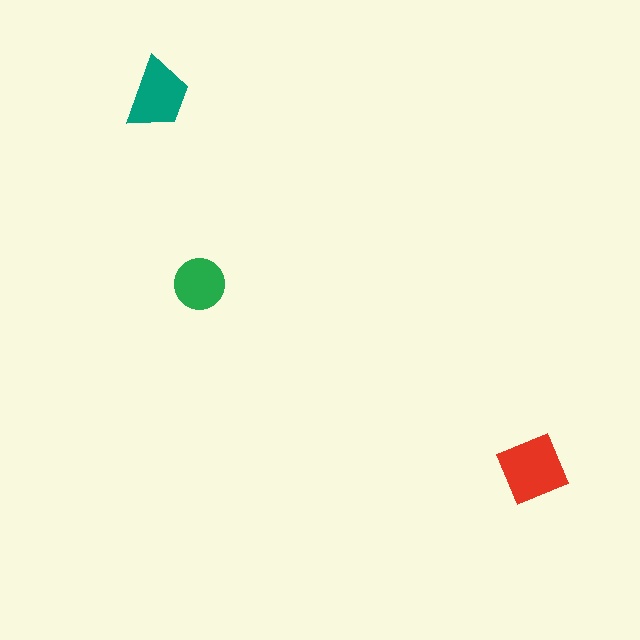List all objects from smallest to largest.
The green circle, the teal trapezoid, the red diamond.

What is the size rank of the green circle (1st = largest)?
3rd.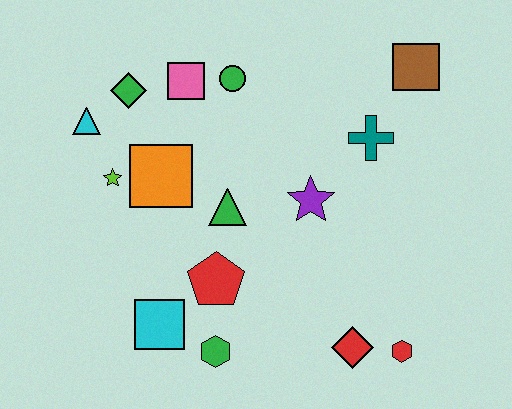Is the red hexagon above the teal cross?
No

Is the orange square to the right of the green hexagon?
No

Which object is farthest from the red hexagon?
The cyan triangle is farthest from the red hexagon.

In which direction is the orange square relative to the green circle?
The orange square is below the green circle.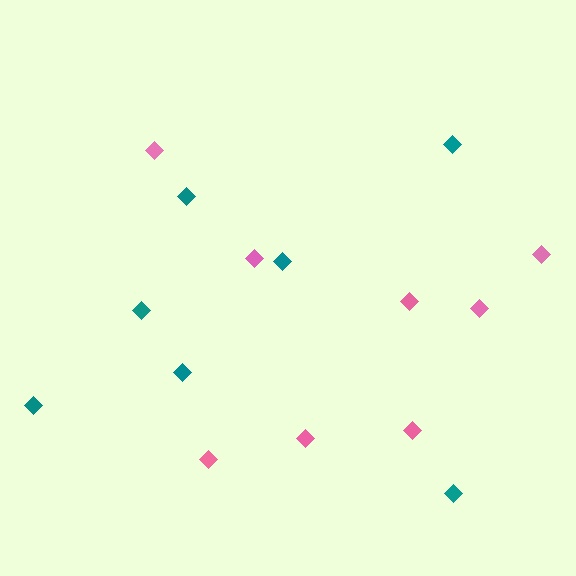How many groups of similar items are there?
There are 2 groups: one group of teal diamonds (7) and one group of pink diamonds (8).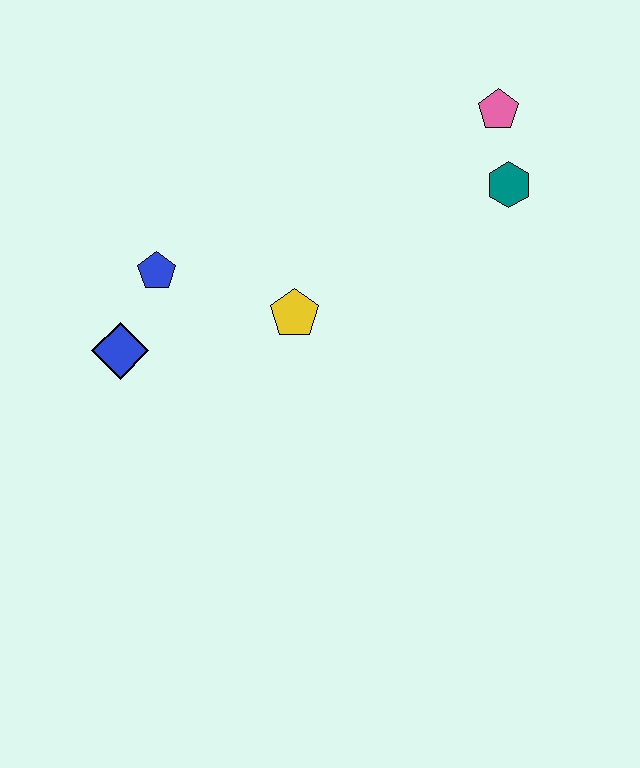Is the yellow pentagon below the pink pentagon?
Yes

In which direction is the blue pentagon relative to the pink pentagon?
The blue pentagon is to the left of the pink pentagon.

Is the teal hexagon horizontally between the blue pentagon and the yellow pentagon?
No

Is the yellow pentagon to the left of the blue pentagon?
No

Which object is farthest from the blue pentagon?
The pink pentagon is farthest from the blue pentagon.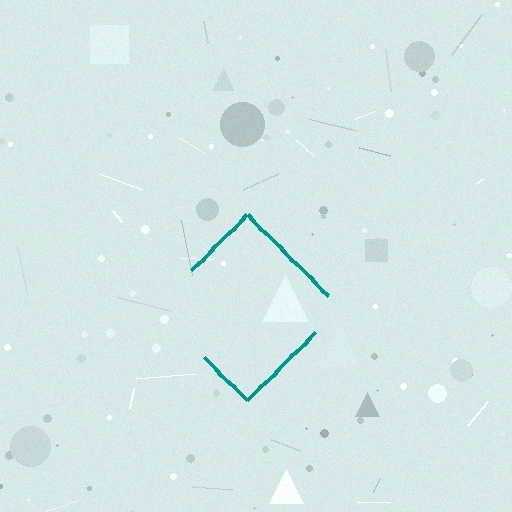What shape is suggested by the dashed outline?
The dashed outline suggests a diamond.